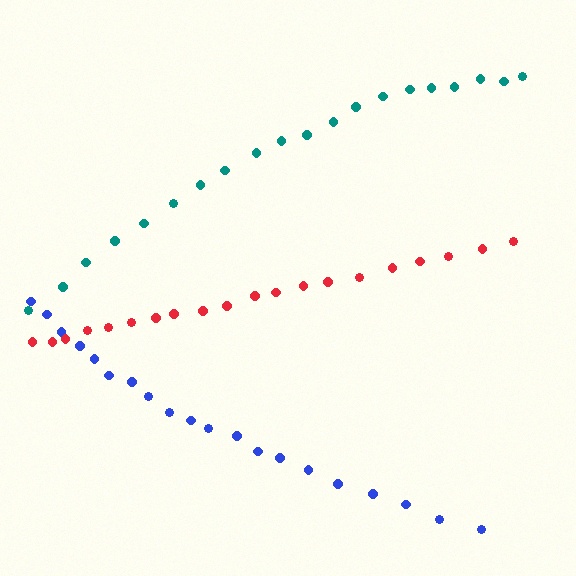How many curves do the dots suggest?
There are 3 distinct paths.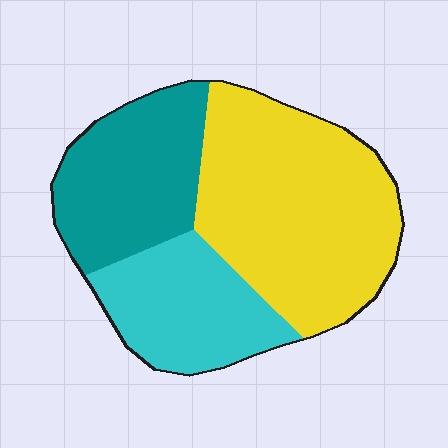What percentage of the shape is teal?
Teal covers roughly 30% of the shape.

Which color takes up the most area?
Yellow, at roughly 50%.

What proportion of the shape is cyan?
Cyan covers around 25% of the shape.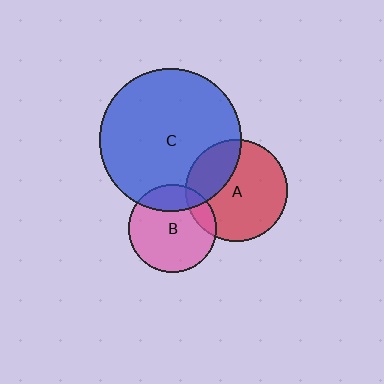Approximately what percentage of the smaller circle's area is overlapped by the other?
Approximately 30%.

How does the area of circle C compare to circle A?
Approximately 1.9 times.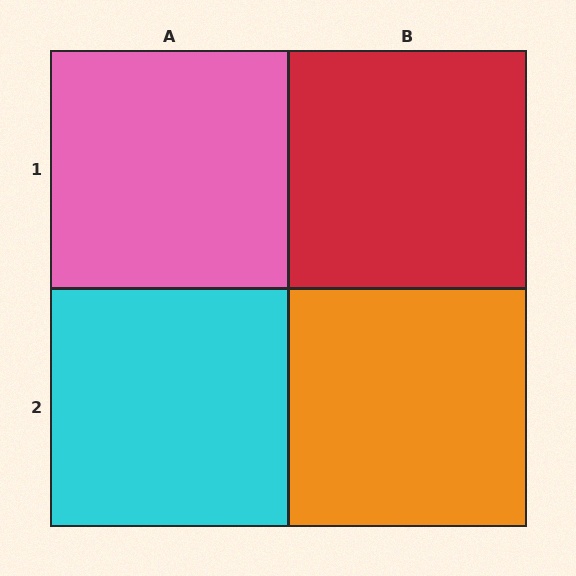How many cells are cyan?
1 cell is cyan.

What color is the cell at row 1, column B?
Red.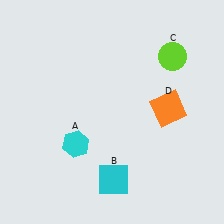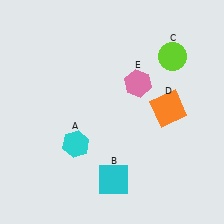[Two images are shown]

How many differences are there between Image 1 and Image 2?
There is 1 difference between the two images.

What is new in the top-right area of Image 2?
A pink hexagon (E) was added in the top-right area of Image 2.